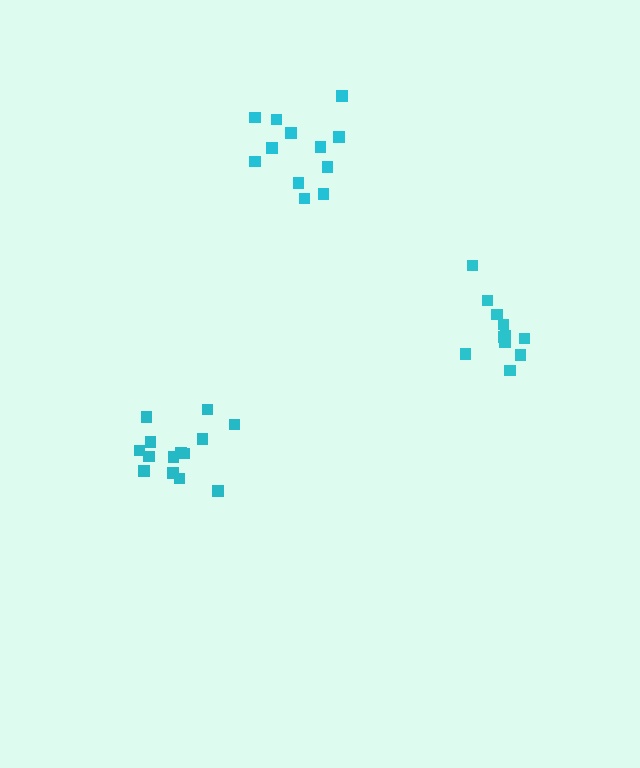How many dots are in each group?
Group 1: 12 dots, Group 2: 14 dots, Group 3: 11 dots (37 total).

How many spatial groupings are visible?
There are 3 spatial groupings.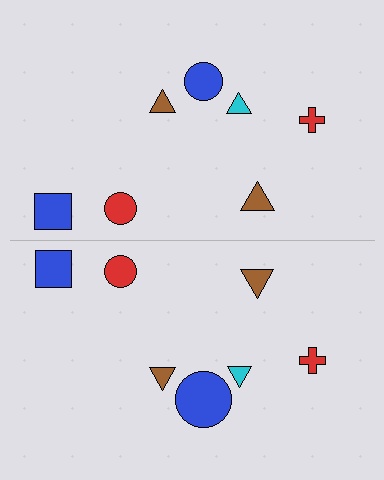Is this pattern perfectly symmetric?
No, the pattern is not perfectly symmetric. The blue circle on the bottom side has a different size than its mirror counterpart.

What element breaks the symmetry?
The blue circle on the bottom side has a different size than its mirror counterpart.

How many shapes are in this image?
There are 14 shapes in this image.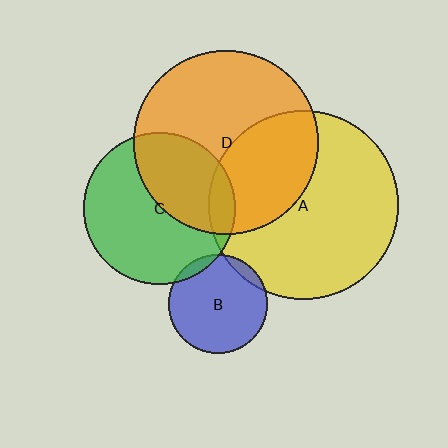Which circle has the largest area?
Circle A (yellow).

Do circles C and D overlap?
Yes.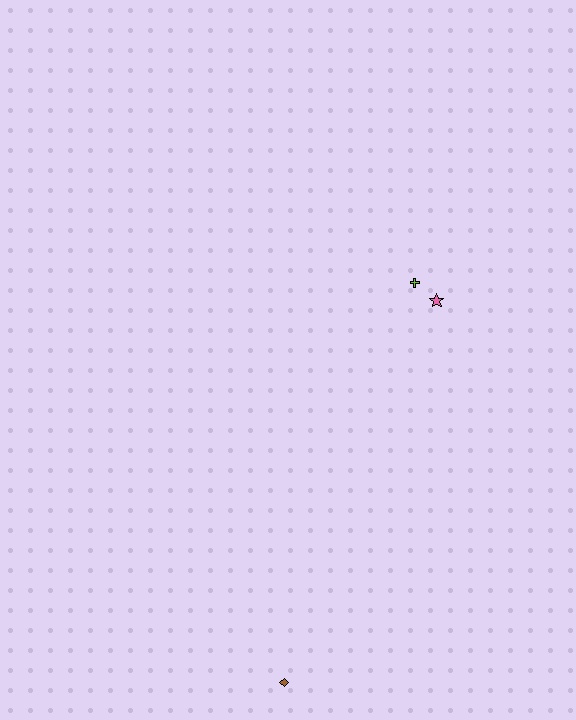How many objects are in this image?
There are 3 objects.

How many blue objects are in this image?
There are no blue objects.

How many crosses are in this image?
There is 1 cross.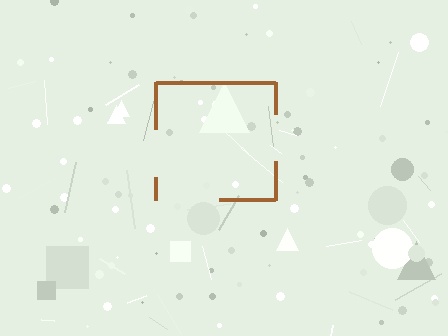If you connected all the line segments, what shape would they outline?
They would outline a square.